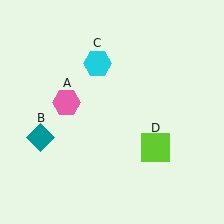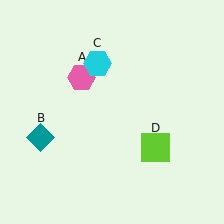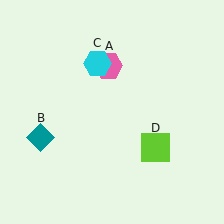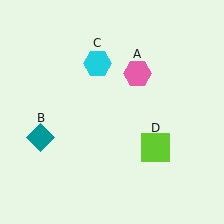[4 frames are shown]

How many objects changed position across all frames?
1 object changed position: pink hexagon (object A).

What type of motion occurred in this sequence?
The pink hexagon (object A) rotated clockwise around the center of the scene.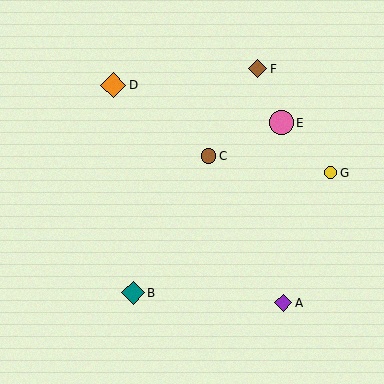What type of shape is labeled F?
Shape F is a brown diamond.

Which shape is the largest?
The orange diamond (labeled D) is the largest.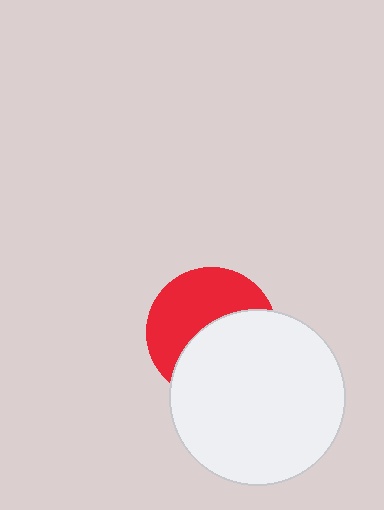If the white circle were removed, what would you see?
You would see the complete red circle.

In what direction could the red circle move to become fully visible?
The red circle could move up. That would shift it out from behind the white circle entirely.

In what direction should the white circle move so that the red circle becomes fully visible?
The white circle should move down. That is the shortest direction to clear the overlap and leave the red circle fully visible.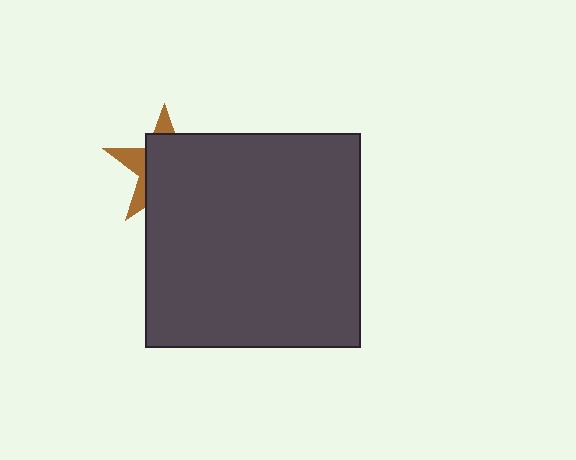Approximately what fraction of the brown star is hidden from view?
Roughly 70% of the brown star is hidden behind the dark gray square.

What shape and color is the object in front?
The object in front is a dark gray square.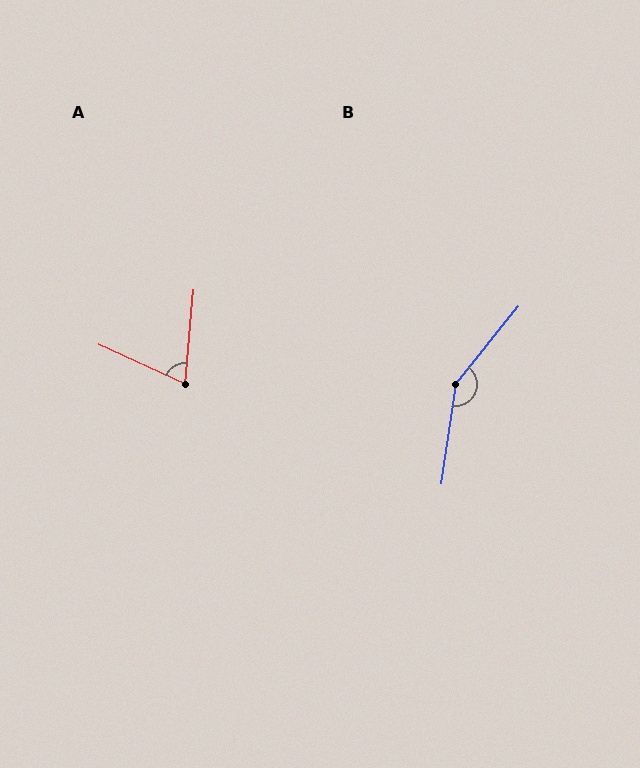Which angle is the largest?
B, at approximately 150 degrees.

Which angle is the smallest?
A, at approximately 71 degrees.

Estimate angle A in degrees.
Approximately 71 degrees.